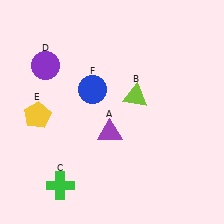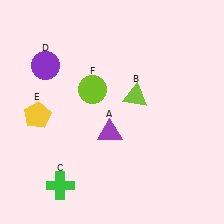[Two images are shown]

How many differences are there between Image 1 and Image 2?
There is 1 difference between the two images.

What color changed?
The circle (F) changed from blue in Image 1 to lime in Image 2.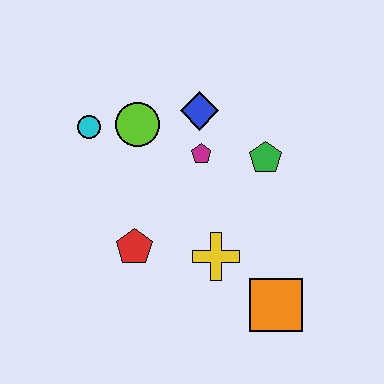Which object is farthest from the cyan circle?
The orange square is farthest from the cyan circle.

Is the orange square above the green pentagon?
No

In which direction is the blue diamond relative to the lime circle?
The blue diamond is to the right of the lime circle.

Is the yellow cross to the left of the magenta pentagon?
No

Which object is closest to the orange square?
The yellow cross is closest to the orange square.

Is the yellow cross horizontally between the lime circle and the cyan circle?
No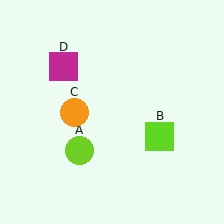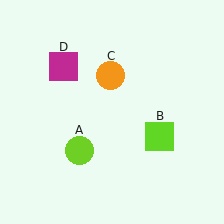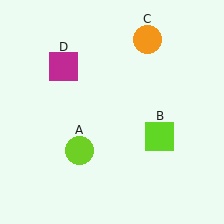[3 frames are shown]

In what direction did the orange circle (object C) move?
The orange circle (object C) moved up and to the right.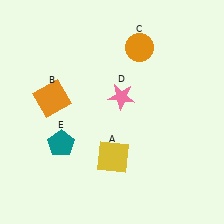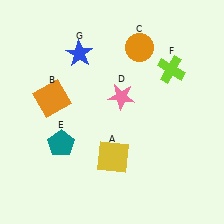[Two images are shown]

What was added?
A lime cross (F), a blue star (G) were added in Image 2.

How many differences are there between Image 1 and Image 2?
There are 2 differences between the two images.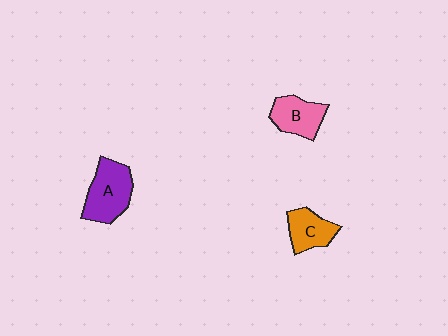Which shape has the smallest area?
Shape C (orange).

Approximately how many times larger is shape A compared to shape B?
Approximately 1.3 times.